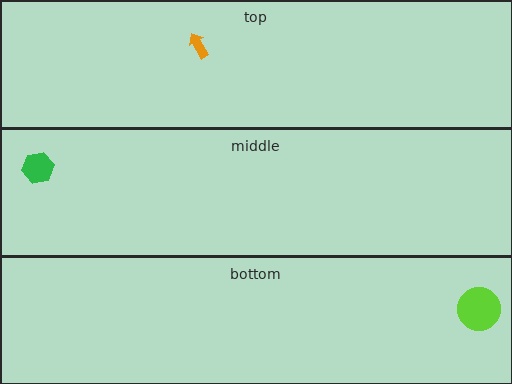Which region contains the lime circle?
The bottom region.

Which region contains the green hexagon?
The middle region.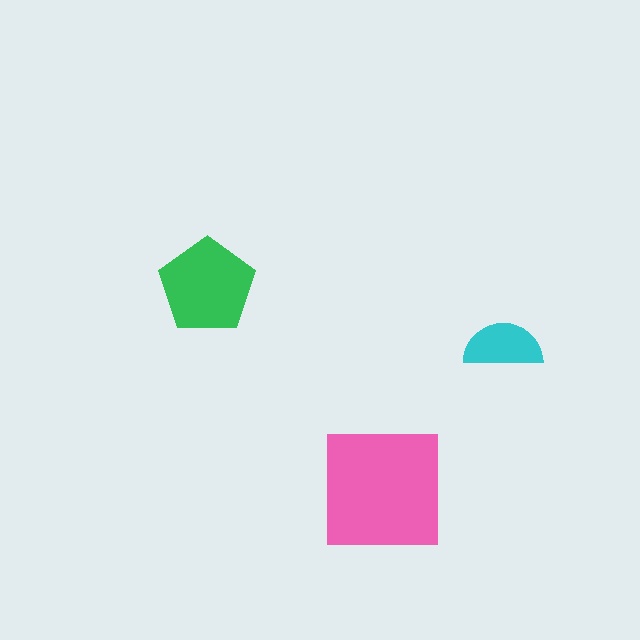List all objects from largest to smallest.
The pink square, the green pentagon, the cyan semicircle.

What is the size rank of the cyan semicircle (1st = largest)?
3rd.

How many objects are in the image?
There are 3 objects in the image.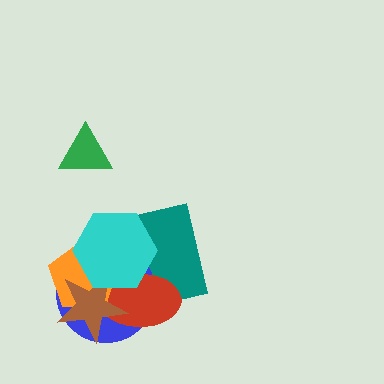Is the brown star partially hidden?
Yes, it is partially covered by another shape.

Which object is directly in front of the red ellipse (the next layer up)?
The orange pentagon is directly in front of the red ellipse.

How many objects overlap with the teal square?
4 objects overlap with the teal square.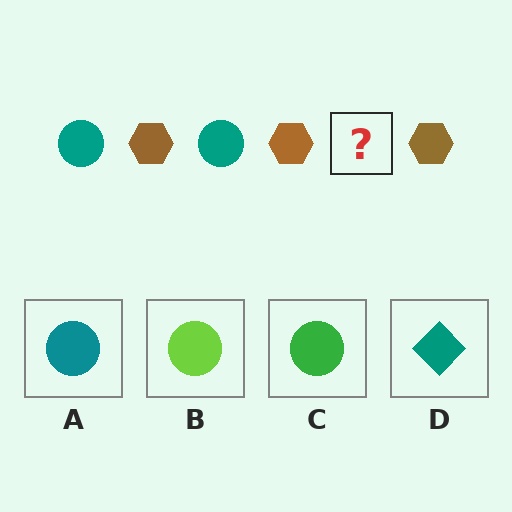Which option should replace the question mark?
Option A.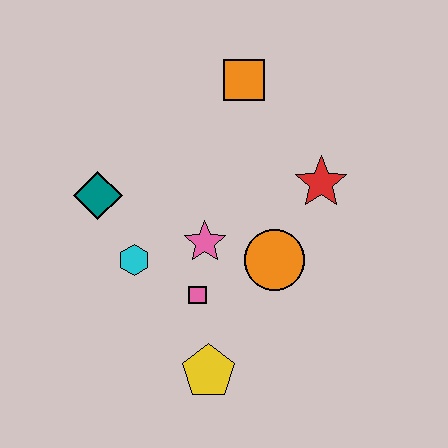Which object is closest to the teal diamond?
The cyan hexagon is closest to the teal diamond.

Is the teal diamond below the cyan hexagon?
No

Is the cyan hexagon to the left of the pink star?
Yes